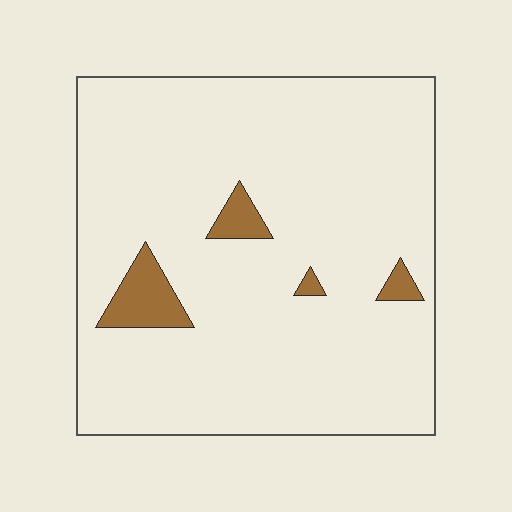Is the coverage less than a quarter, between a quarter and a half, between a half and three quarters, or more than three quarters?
Less than a quarter.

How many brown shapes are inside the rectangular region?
4.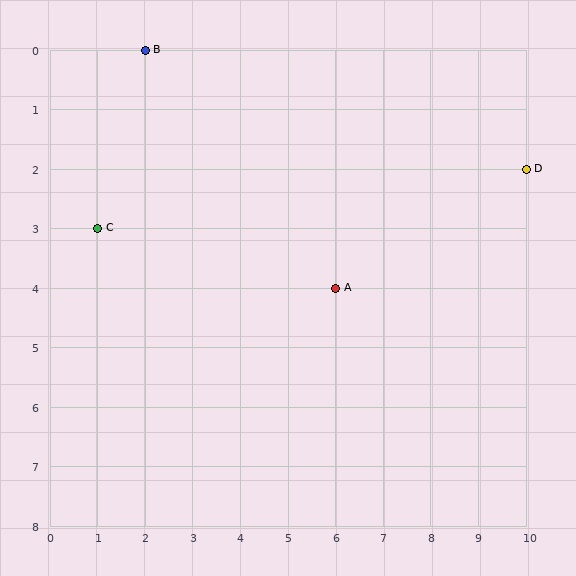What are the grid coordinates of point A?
Point A is at grid coordinates (6, 4).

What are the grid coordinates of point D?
Point D is at grid coordinates (10, 2).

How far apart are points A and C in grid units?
Points A and C are 5 columns and 1 row apart (about 5.1 grid units diagonally).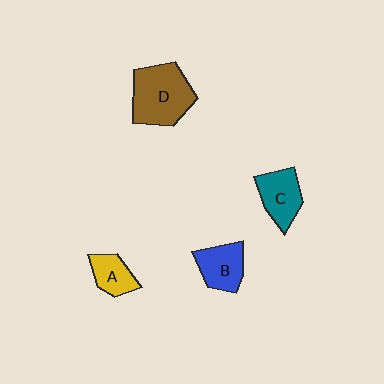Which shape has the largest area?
Shape D (brown).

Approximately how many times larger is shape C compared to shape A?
Approximately 1.3 times.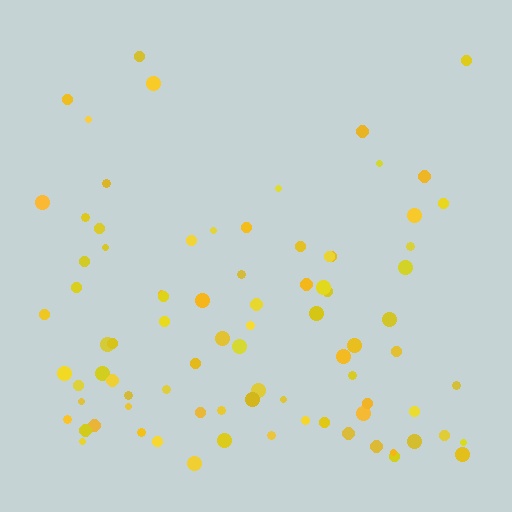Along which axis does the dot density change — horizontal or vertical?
Vertical.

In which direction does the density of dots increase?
From top to bottom, with the bottom side densest.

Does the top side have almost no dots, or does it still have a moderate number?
Still a moderate number, just noticeably fewer than the bottom.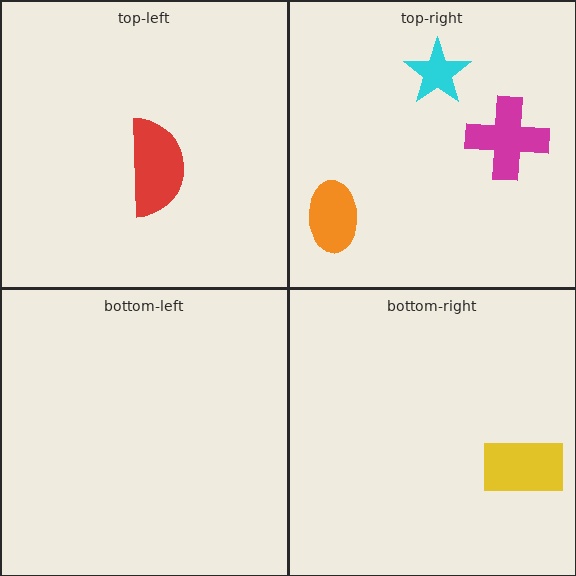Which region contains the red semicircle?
The top-left region.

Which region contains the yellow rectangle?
The bottom-right region.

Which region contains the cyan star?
The top-right region.